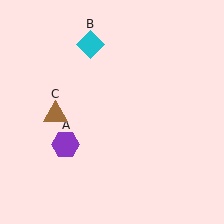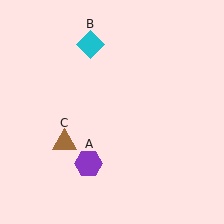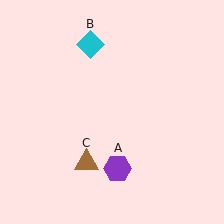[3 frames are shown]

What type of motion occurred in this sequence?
The purple hexagon (object A), brown triangle (object C) rotated counterclockwise around the center of the scene.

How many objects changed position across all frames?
2 objects changed position: purple hexagon (object A), brown triangle (object C).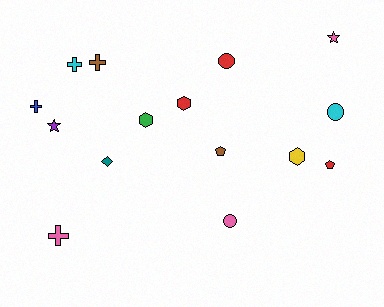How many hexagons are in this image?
There are 3 hexagons.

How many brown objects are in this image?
There are 2 brown objects.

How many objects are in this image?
There are 15 objects.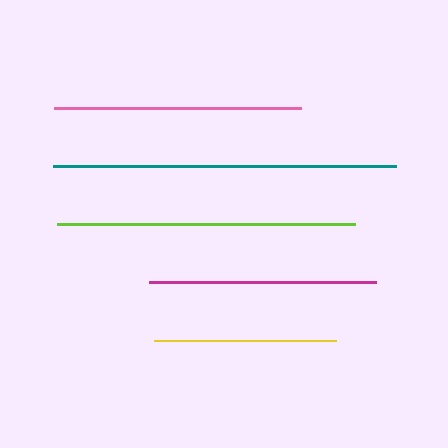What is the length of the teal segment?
The teal segment is approximately 344 pixels long.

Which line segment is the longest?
The teal line is the longest at approximately 344 pixels.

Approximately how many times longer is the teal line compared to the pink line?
The teal line is approximately 1.4 times the length of the pink line.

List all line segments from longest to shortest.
From longest to shortest: teal, lime, pink, magenta, yellow.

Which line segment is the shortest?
The yellow line is the shortest at approximately 182 pixels.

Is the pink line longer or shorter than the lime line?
The lime line is longer than the pink line.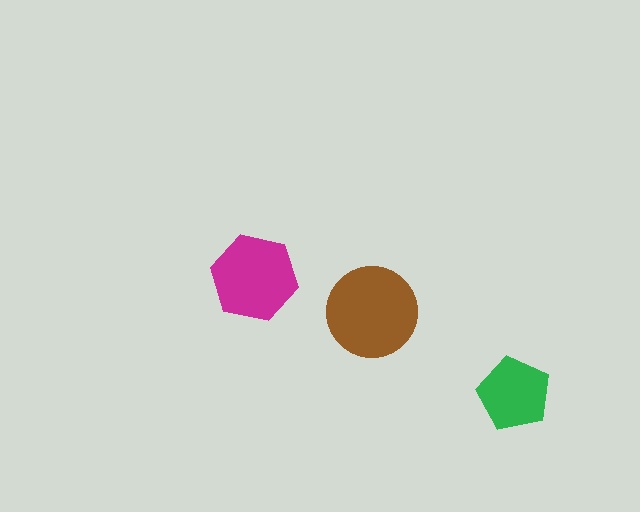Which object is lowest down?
The green pentagon is bottommost.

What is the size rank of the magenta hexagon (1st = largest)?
2nd.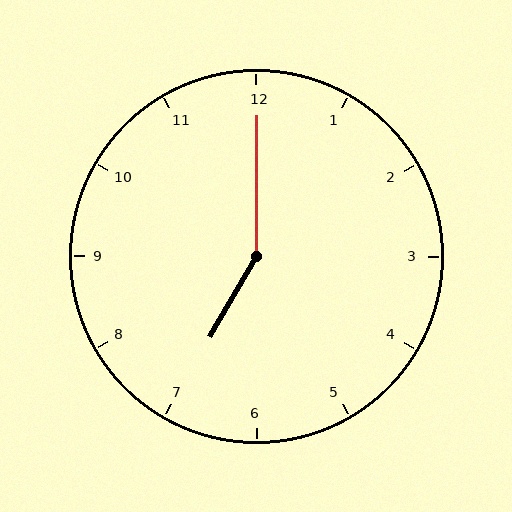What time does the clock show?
7:00.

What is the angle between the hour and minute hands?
Approximately 150 degrees.